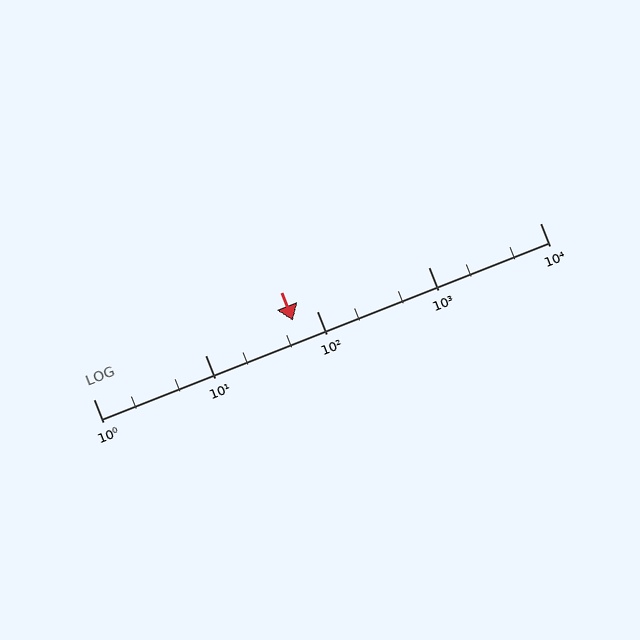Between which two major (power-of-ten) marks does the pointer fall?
The pointer is between 10 and 100.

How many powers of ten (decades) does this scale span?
The scale spans 4 decades, from 1 to 10000.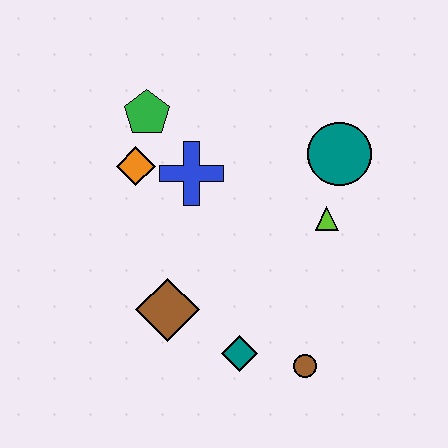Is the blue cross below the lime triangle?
No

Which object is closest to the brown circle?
The teal diamond is closest to the brown circle.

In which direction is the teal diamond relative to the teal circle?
The teal diamond is below the teal circle.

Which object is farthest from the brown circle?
The green pentagon is farthest from the brown circle.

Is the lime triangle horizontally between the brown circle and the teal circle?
Yes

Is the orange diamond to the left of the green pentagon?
Yes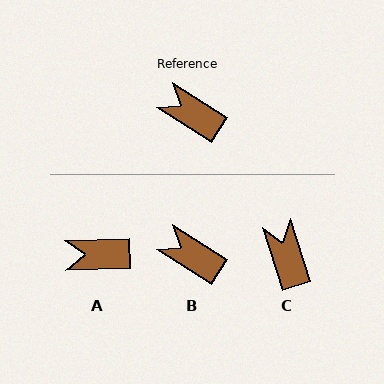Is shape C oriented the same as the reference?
No, it is off by about 40 degrees.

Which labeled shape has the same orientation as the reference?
B.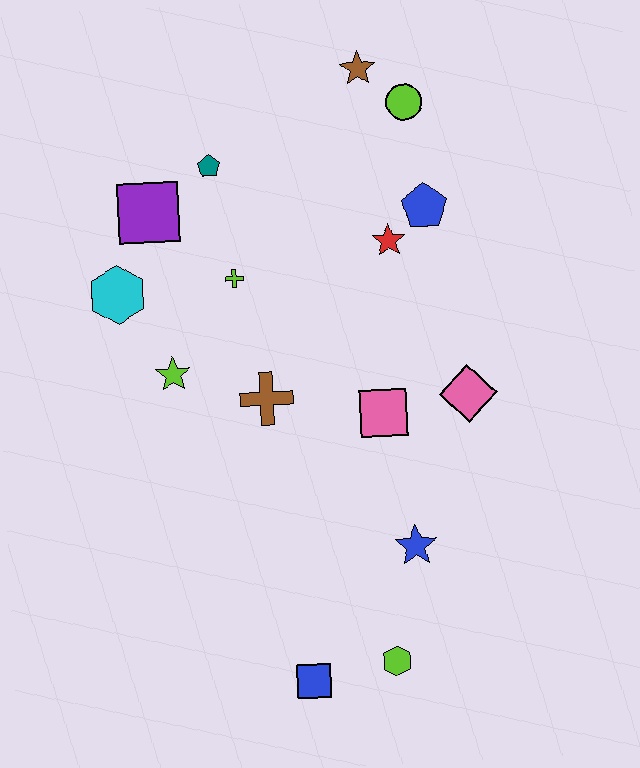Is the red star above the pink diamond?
Yes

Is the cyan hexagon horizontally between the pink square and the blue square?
No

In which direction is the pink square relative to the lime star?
The pink square is to the right of the lime star.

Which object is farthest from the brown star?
The blue square is farthest from the brown star.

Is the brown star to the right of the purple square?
Yes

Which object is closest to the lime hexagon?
The blue square is closest to the lime hexagon.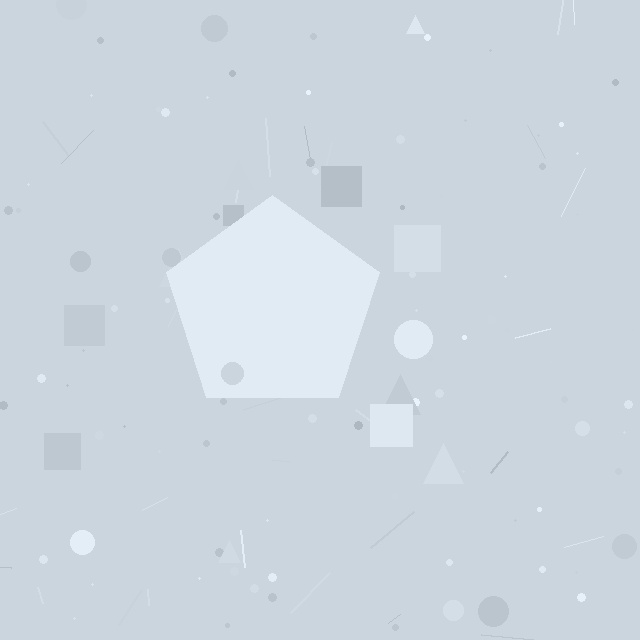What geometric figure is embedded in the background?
A pentagon is embedded in the background.